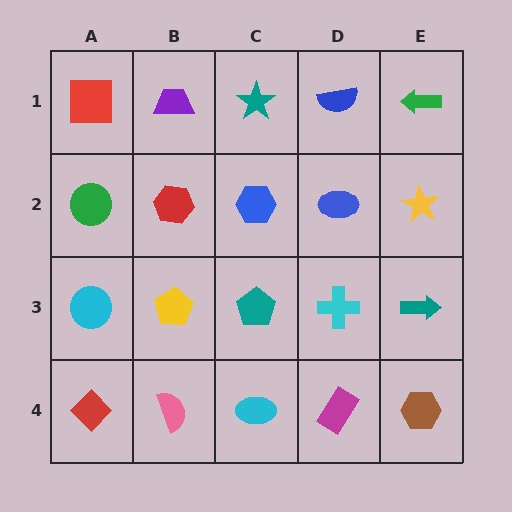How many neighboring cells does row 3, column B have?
4.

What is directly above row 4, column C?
A teal pentagon.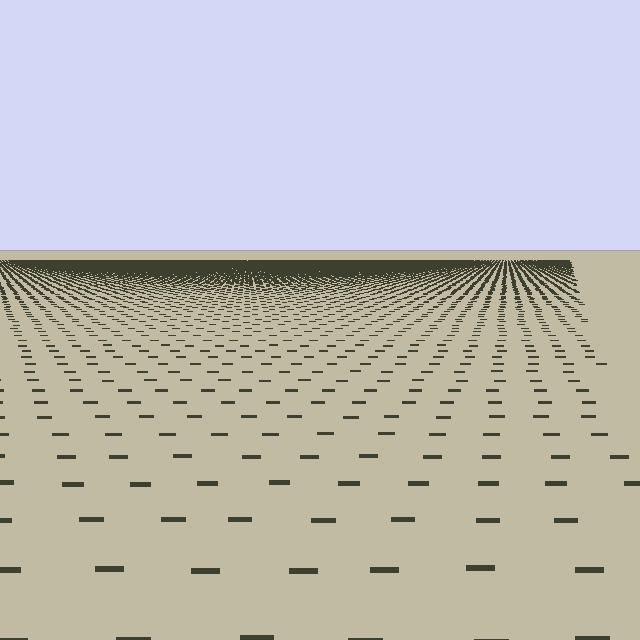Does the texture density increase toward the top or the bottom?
Density increases toward the top.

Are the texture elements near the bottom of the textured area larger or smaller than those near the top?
Larger. Near the bottom, elements are closer to the viewer and appear at a bigger on-screen size.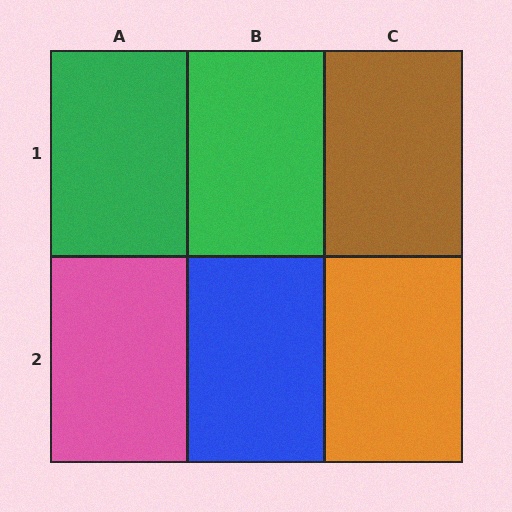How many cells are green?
2 cells are green.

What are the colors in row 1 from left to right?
Green, green, brown.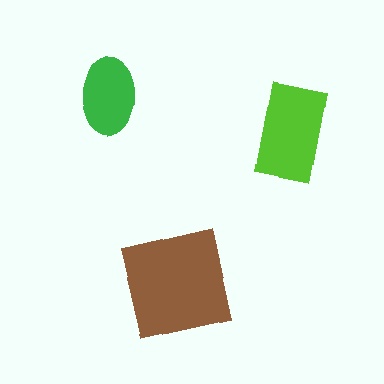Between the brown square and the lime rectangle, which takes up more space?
The brown square.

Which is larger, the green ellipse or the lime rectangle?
The lime rectangle.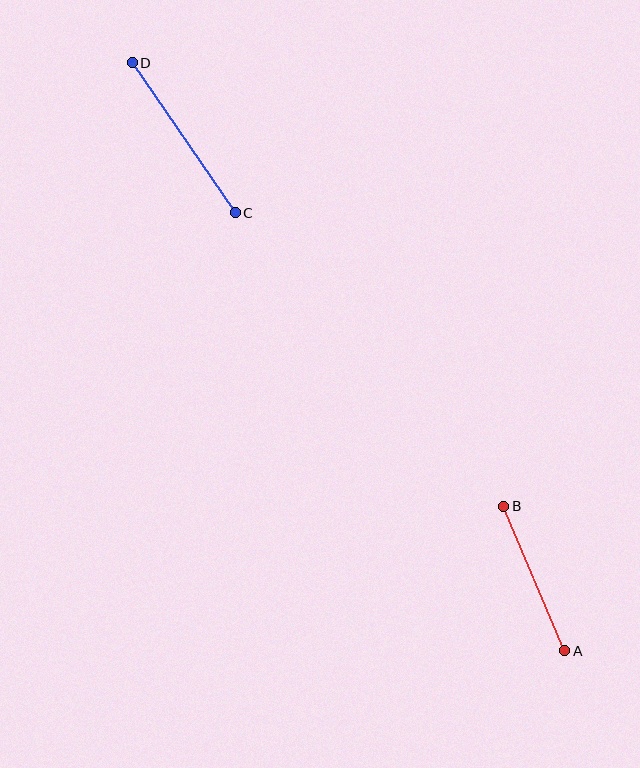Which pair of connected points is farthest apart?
Points C and D are farthest apart.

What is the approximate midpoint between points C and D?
The midpoint is at approximately (184, 138) pixels.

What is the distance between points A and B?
The distance is approximately 157 pixels.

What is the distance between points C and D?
The distance is approximately 182 pixels.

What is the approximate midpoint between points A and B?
The midpoint is at approximately (534, 579) pixels.